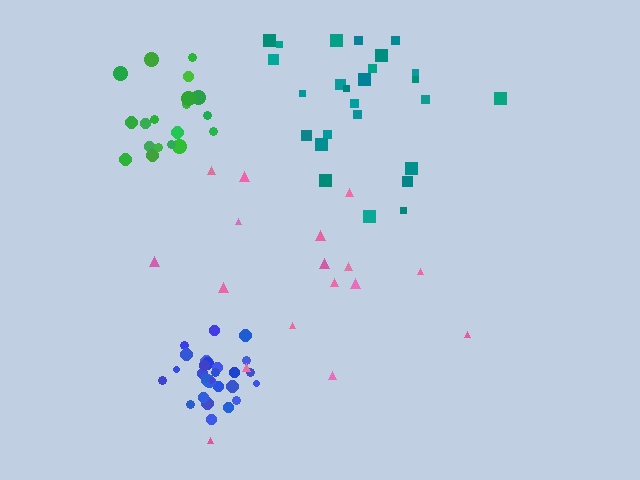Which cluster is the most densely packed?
Blue.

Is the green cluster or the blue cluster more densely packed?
Blue.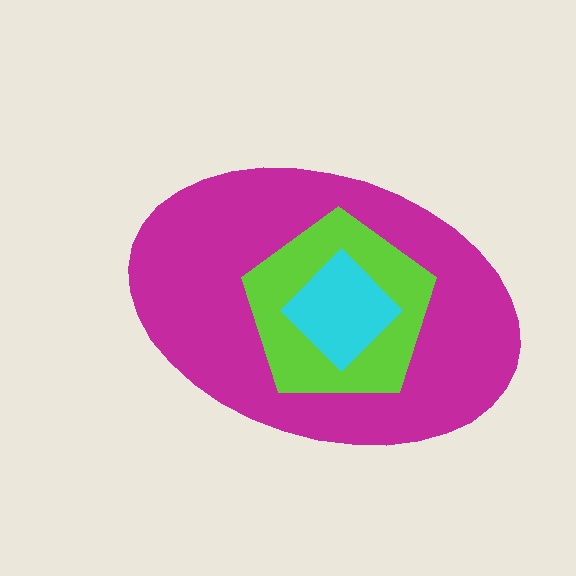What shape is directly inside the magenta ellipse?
The lime pentagon.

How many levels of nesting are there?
3.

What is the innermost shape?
The cyan diamond.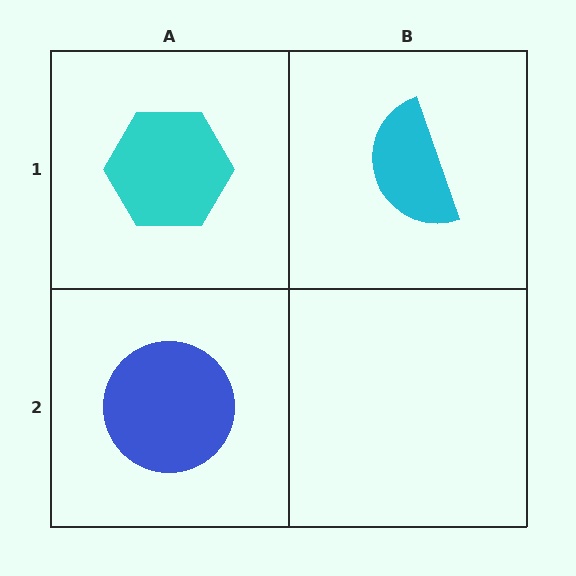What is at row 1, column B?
A cyan semicircle.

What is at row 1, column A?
A cyan hexagon.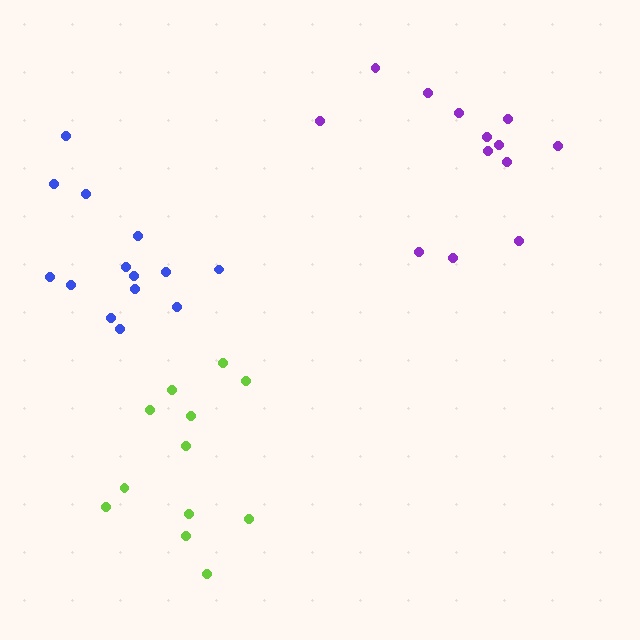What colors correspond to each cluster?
The clusters are colored: blue, lime, purple.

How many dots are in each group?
Group 1: 14 dots, Group 2: 12 dots, Group 3: 13 dots (39 total).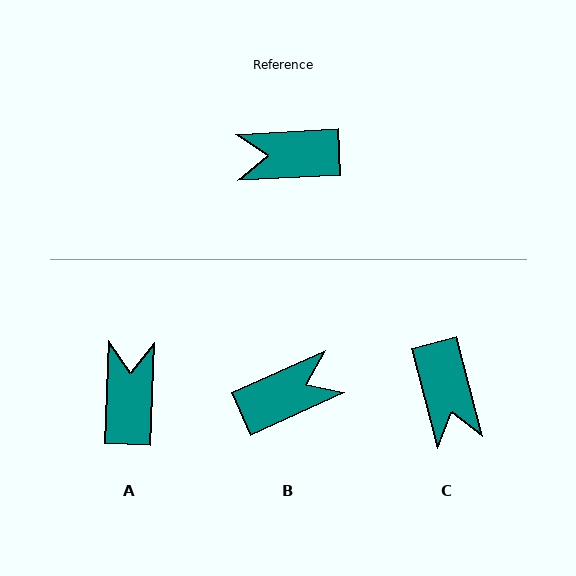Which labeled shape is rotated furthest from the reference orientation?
B, about 159 degrees away.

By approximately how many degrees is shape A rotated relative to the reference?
Approximately 95 degrees clockwise.